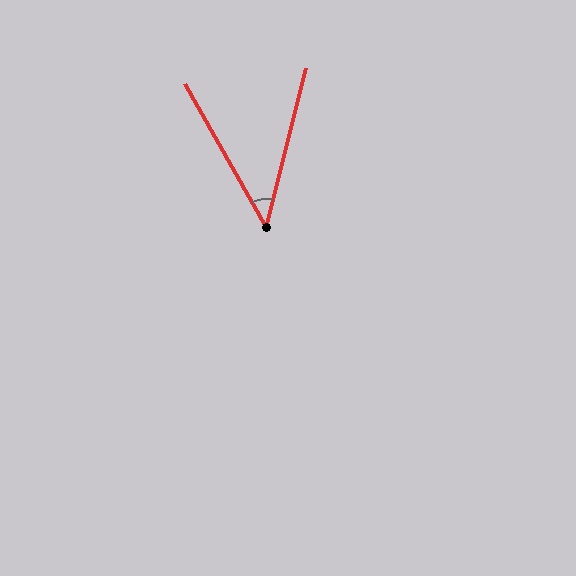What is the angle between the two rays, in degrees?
Approximately 44 degrees.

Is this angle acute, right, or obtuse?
It is acute.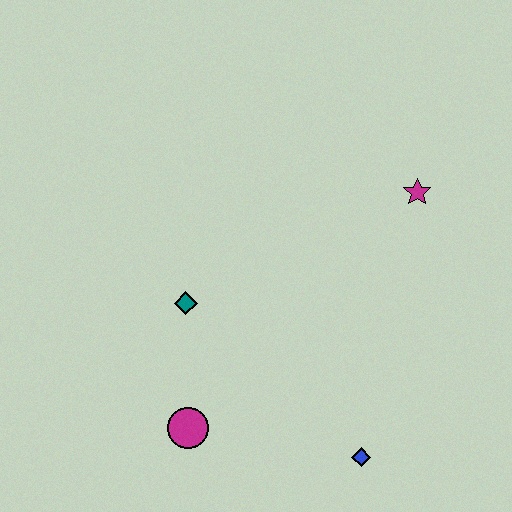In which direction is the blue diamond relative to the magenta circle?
The blue diamond is to the right of the magenta circle.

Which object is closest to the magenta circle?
The teal diamond is closest to the magenta circle.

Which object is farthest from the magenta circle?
The magenta star is farthest from the magenta circle.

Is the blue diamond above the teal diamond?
No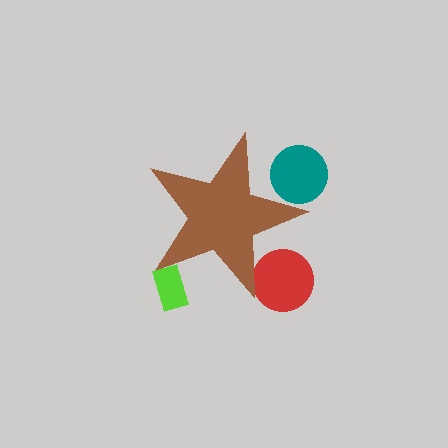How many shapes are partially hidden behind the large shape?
3 shapes are partially hidden.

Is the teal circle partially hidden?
Yes, the teal circle is partially hidden behind the brown star.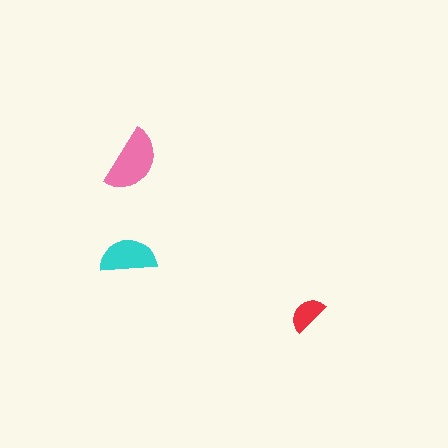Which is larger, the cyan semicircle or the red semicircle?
The cyan one.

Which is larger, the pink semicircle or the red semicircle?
The pink one.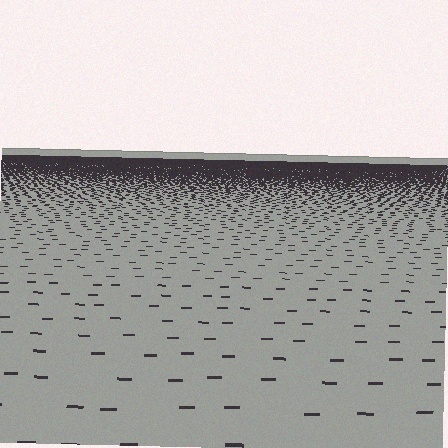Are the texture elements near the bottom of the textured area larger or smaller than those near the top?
Larger. Near the bottom, elements are closer to the viewer and appear at a bigger on-screen size.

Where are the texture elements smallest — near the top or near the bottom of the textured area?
Near the top.